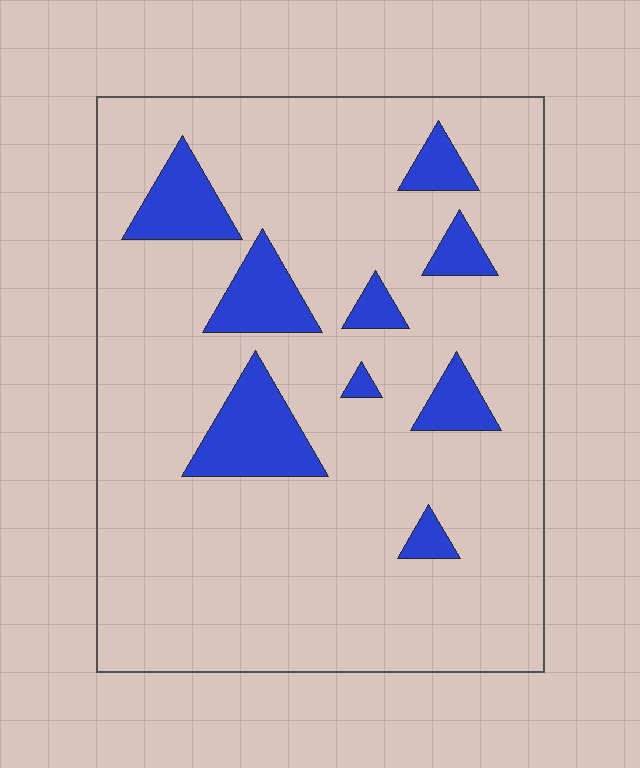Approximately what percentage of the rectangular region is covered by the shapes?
Approximately 15%.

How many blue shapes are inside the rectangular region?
9.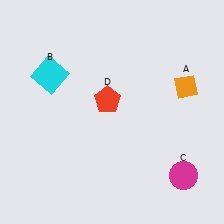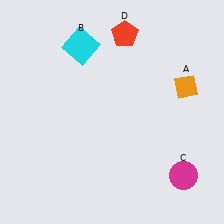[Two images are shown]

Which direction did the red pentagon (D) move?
The red pentagon (D) moved up.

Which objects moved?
The objects that moved are: the cyan square (B), the red pentagon (D).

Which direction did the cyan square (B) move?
The cyan square (B) moved right.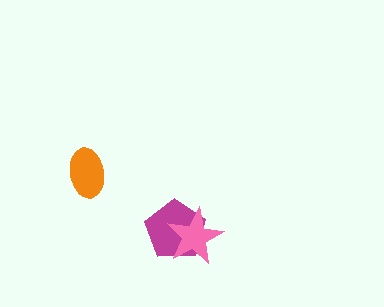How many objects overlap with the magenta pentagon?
1 object overlaps with the magenta pentagon.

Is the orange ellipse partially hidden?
No, no other shape covers it.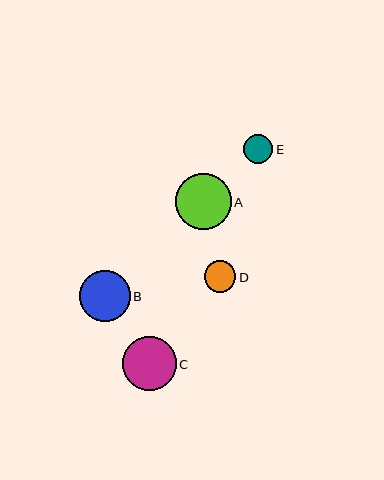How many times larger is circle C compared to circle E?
Circle C is approximately 1.9 times the size of circle E.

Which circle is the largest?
Circle A is the largest with a size of approximately 56 pixels.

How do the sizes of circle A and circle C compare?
Circle A and circle C are approximately the same size.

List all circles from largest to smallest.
From largest to smallest: A, C, B, D, E.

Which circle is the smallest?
Circle E is the smallest with a size of approximately 29 pixels.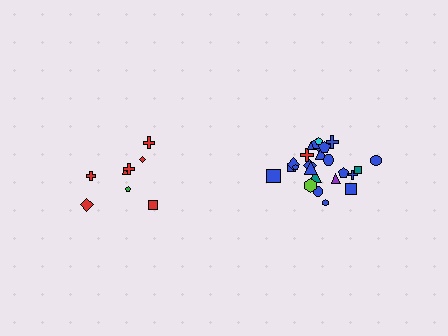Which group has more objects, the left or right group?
The right group.